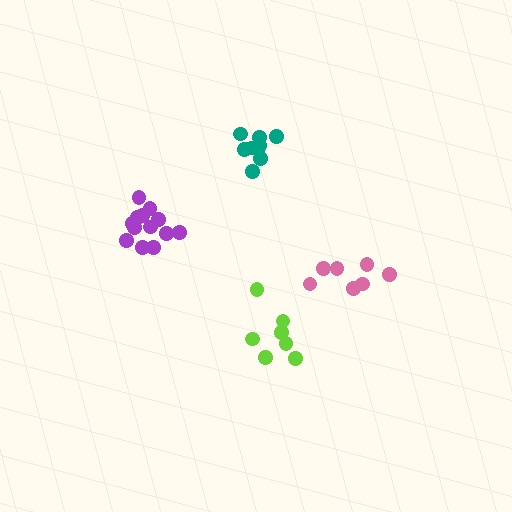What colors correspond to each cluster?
The clusters are colored: lime, pink, teal, purple.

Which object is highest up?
The teal cluster is topmost.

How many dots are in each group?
Group 1: 7 dots, Group 2: 7 dots, Group 3: 9 dots, Group 4: 13 dots (36 total).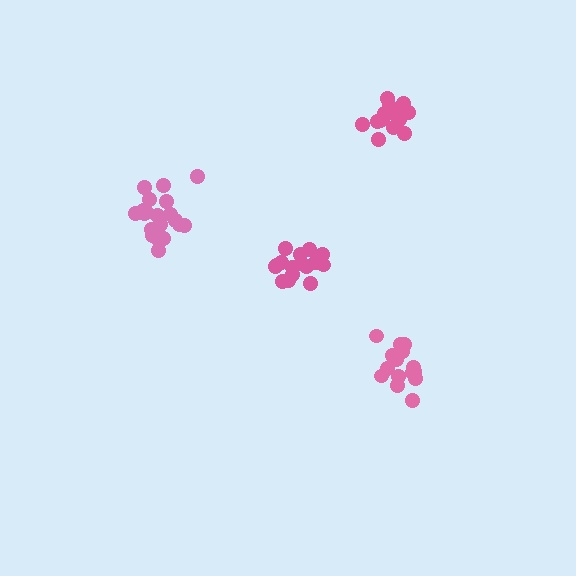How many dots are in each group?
Group 1: 17 dots, Group 2: 20 dots, Group 3: 16 dots, Group 4: 15 dots (68 total).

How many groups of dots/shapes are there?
There are 4 groups.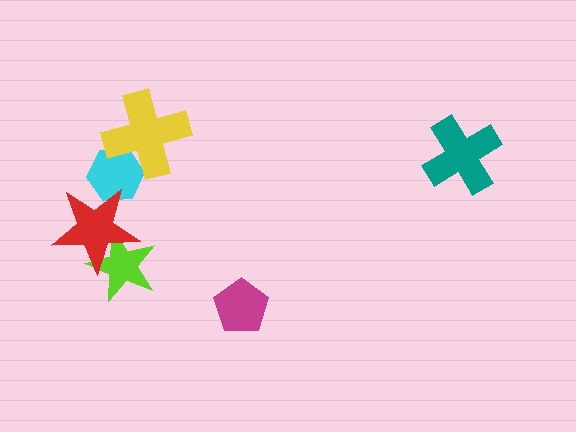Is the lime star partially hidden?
Yes, it is partially covered by another shape.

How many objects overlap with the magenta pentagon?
0 objects overlap with the magenta pentagon.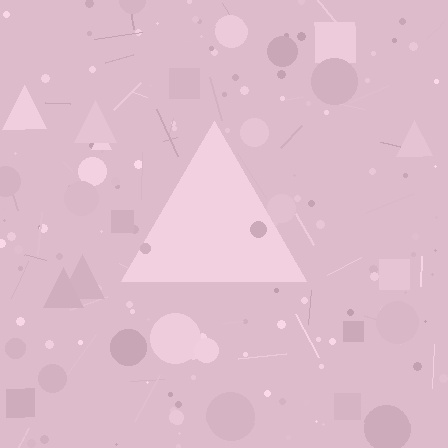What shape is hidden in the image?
A triangle is hidden in the image.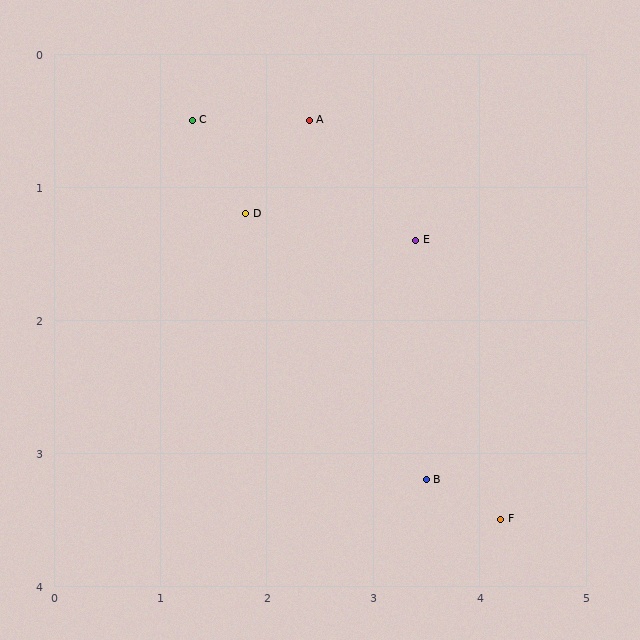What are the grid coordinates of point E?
Point E is at approximately (3.4, 1.4).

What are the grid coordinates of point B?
Point B is at approximately (3.5, 3.2).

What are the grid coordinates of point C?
Point C is at approximately (1.3, 0.5).